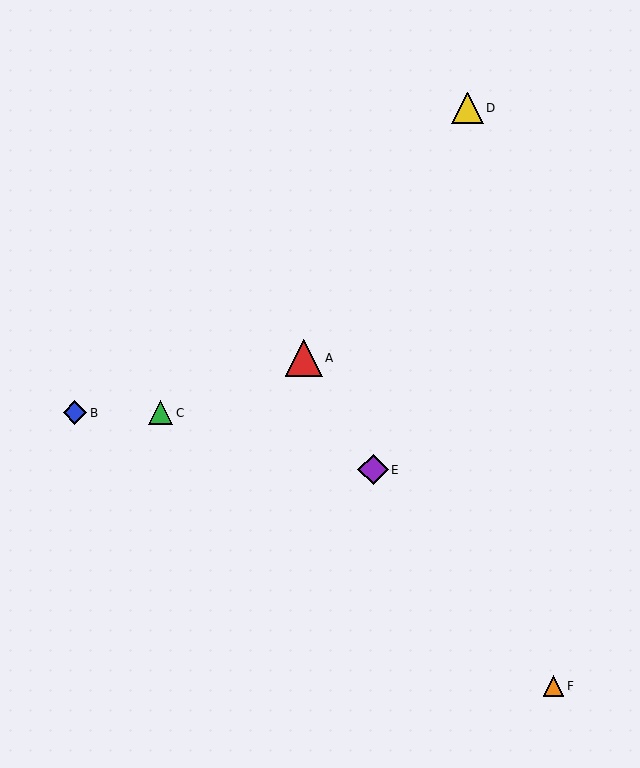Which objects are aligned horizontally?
Objects B, C are aligned horizontally.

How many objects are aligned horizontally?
2 objects (B, C) are aligned horizontally.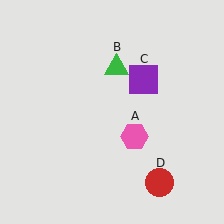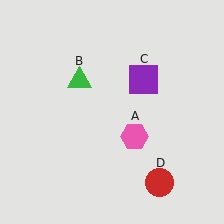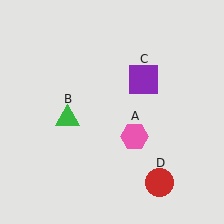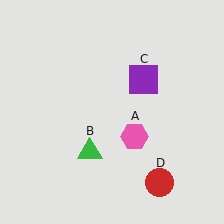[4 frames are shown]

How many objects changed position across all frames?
1 object changed position: green triangle (object B).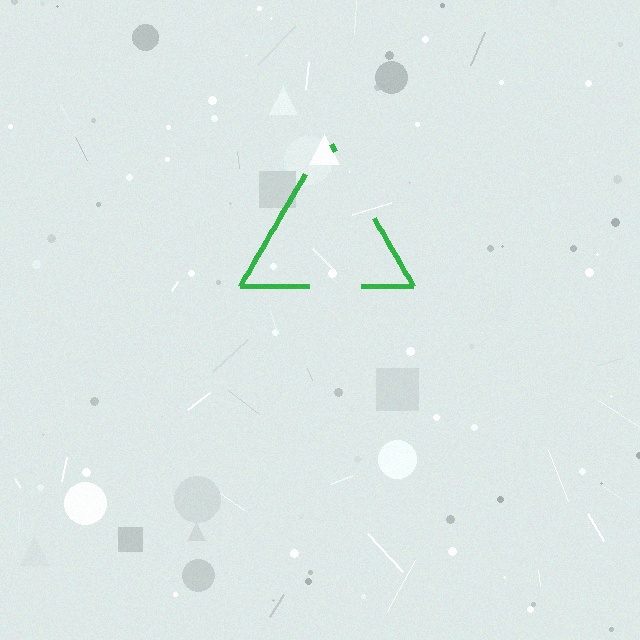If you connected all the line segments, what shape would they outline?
They would outline a triangle.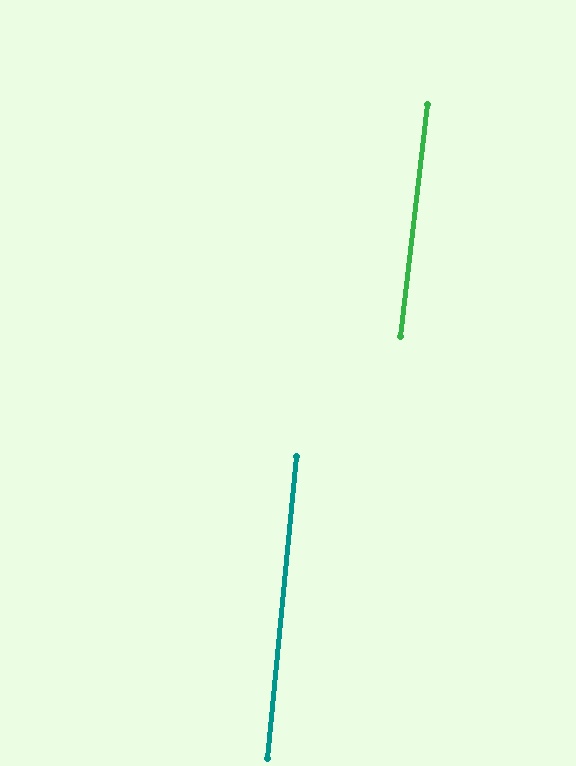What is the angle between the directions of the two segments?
Approximately 1 degree.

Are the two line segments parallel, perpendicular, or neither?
Parallel — their directions differ by only 1.2°.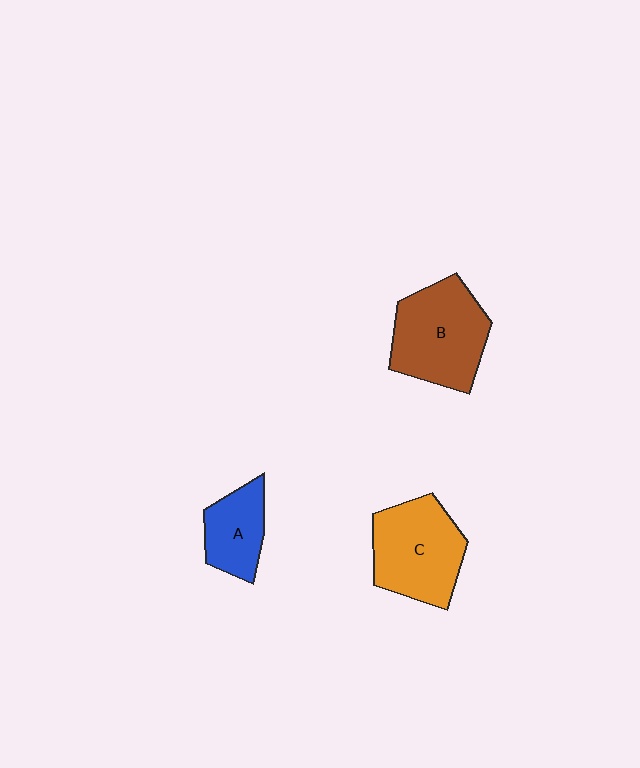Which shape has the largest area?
Shape B (brown).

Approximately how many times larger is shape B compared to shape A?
Approximately 1.8 times.